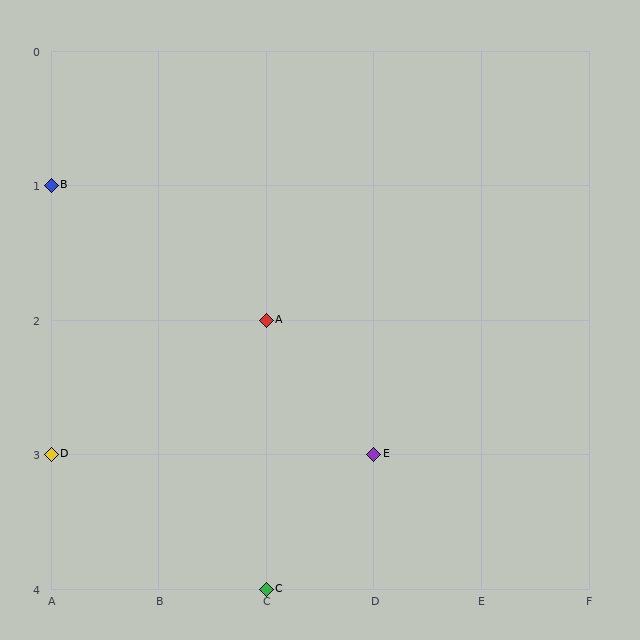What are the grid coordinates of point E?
Point E is at grid coordinates (D, 3).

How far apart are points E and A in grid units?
Points E and A are 1 column and 1 row apart (about 1.4 grid units diagonally).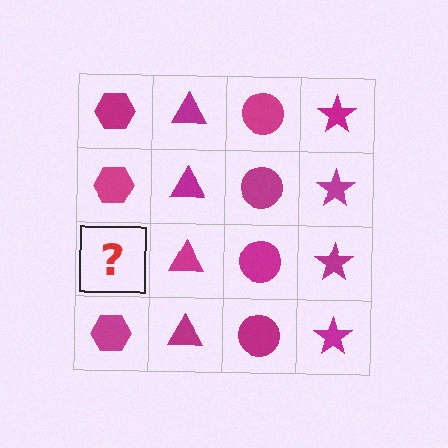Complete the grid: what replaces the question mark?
The question mark should be replaced with a magenta hexagon.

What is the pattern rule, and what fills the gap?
The rule is that each column has a consistent shape. The gap should be filled with a magenta hexagon.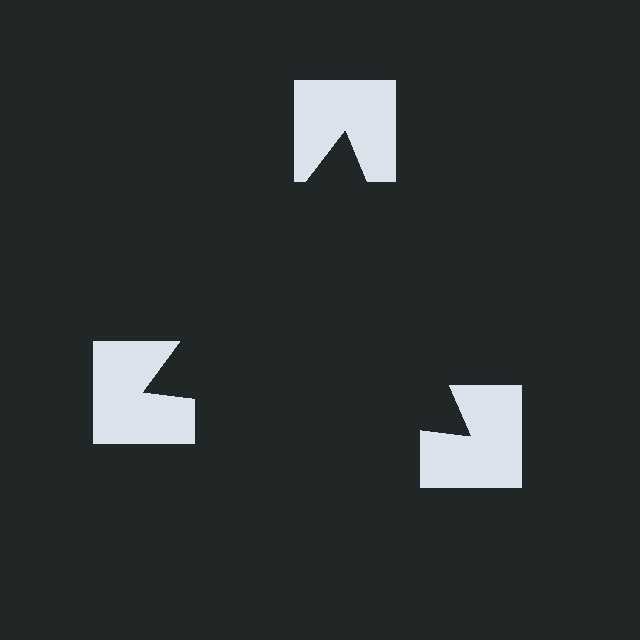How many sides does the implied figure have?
3 sides.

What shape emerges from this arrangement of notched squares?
An illusory triangle — its edges are inferred from the aligned wedge cuts in the notched squares, not physically drawn.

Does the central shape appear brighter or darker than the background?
It typically appears slightly darker than the background, even though no actual brightness change is drawn.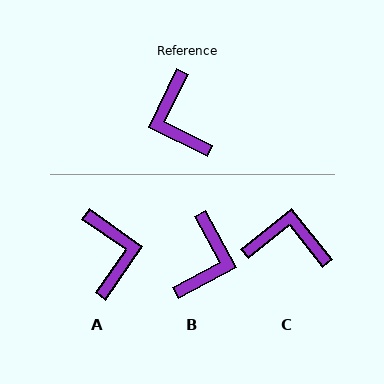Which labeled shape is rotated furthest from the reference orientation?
A, about 171 degrees away.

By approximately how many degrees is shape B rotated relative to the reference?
Approximately 144 degrees counter-clockwise.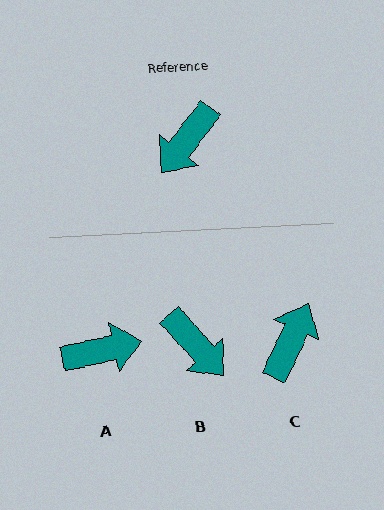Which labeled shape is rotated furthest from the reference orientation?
C, about 167 degrees away.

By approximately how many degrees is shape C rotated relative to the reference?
Approximately 167 degrees clockwise.